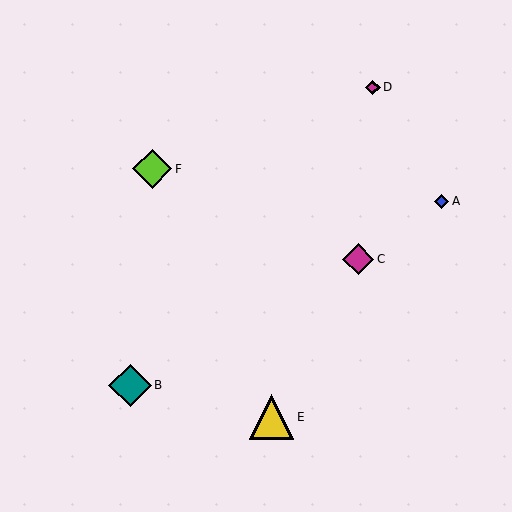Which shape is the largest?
The yellow triangle (labeled E) is the largest.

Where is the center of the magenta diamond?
The center of the magenta diamond is at (358, 259).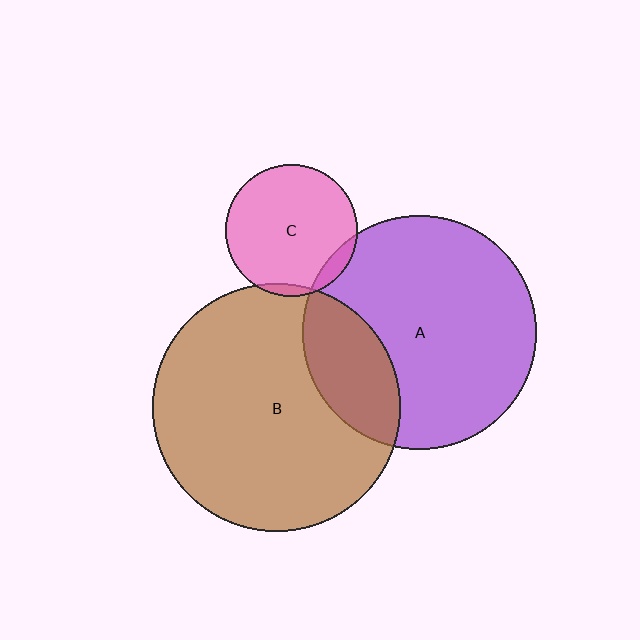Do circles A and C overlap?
Yes.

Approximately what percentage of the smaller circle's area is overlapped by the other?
Approximately 5%.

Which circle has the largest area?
Circle B (brown).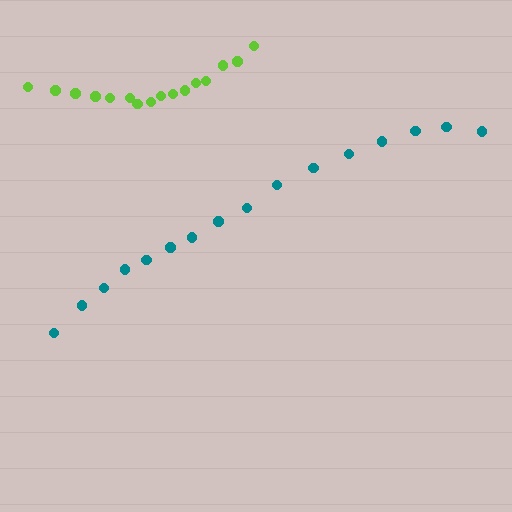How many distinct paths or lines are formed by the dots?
There are 2 distinct paths.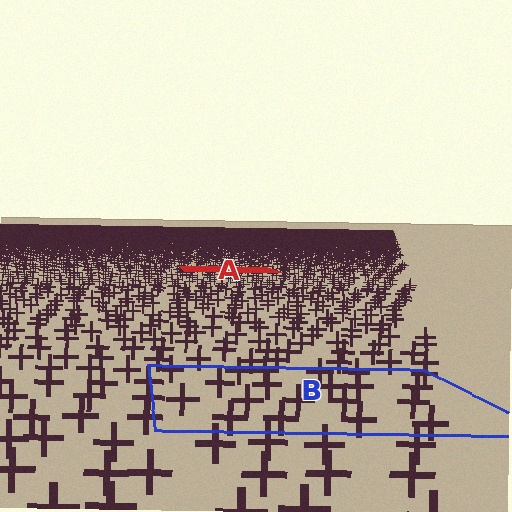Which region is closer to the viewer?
Region B is closer. The texture elements there are larger and more spread out.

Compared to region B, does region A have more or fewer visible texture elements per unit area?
Region A has more texture elements per unit area — they are packed more densely because it is farther away.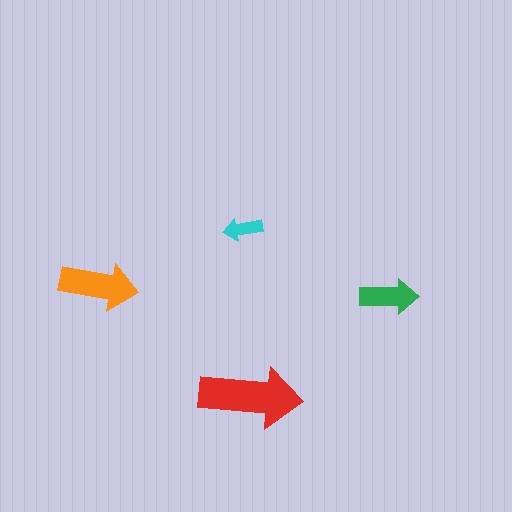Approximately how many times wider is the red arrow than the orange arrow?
About 1.5 times wider.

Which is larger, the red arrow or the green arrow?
The red one.